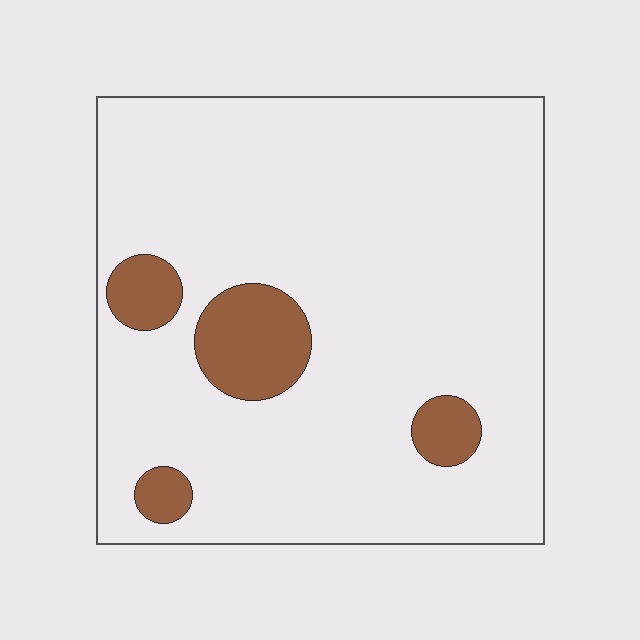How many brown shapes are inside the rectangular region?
4.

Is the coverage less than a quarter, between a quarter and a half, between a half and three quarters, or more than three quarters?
Less than a quarter.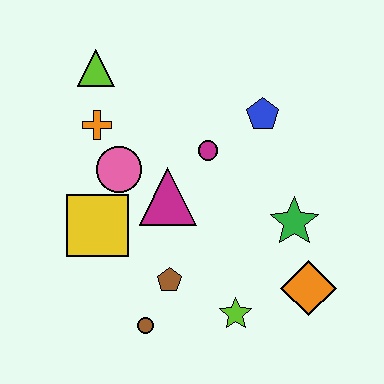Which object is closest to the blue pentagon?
The magenta circle is closest to the blue pentagon.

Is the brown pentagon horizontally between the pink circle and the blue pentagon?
Yes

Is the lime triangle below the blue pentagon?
No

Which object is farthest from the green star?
The lime triangle is farthest from the green star.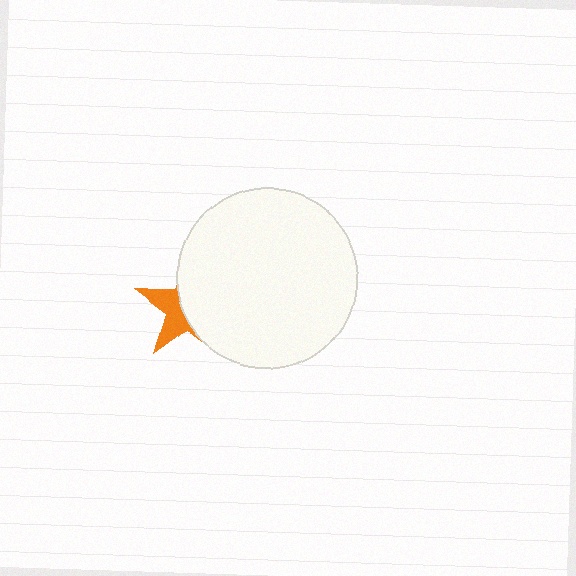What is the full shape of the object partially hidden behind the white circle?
The partially hidden object is an orange star.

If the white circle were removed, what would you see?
You would see the complete orange star.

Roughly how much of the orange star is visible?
A small part of it is visible (roughly 39%).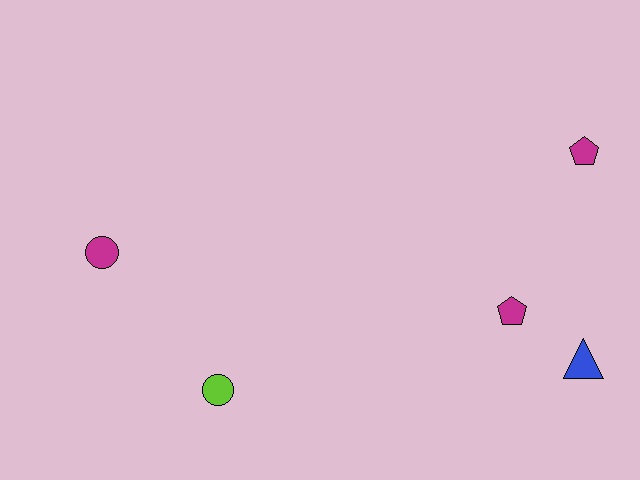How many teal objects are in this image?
There are no teal objects.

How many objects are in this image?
There are 5 objects.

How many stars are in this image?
There are no stars.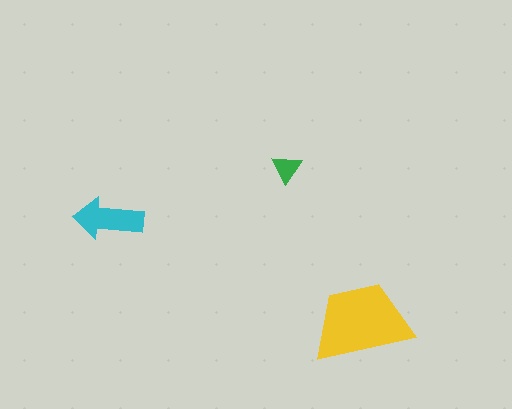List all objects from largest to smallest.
The yellow trapezoid, the cyan arrow, the green triangle.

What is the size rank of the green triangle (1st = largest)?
3rd.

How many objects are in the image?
There are 3 objects in the image.